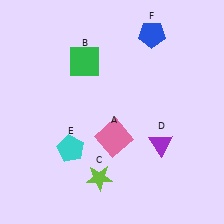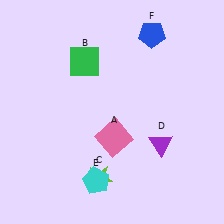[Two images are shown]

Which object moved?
The cyan pentagon (E) moved down.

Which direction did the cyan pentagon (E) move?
The cyan pentagon (E) moved down.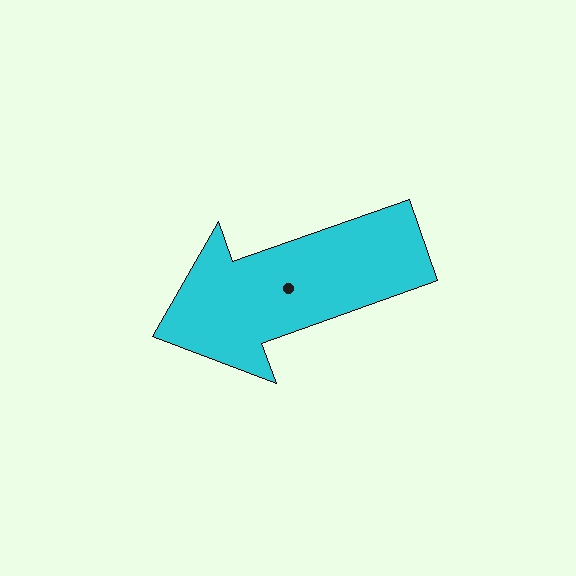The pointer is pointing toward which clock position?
Roughly 8 o'clock.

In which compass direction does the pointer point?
West.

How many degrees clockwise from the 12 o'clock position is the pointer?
Approximately 250 degrees.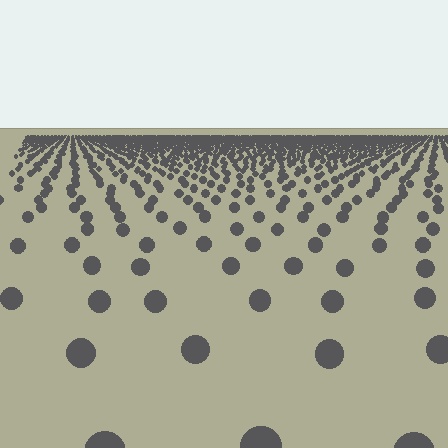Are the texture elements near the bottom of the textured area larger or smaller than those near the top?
Larger. Near the bottom, elements are closer to the viewer and appear at a bigger on-screen size.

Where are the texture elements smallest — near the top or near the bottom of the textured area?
Near the top.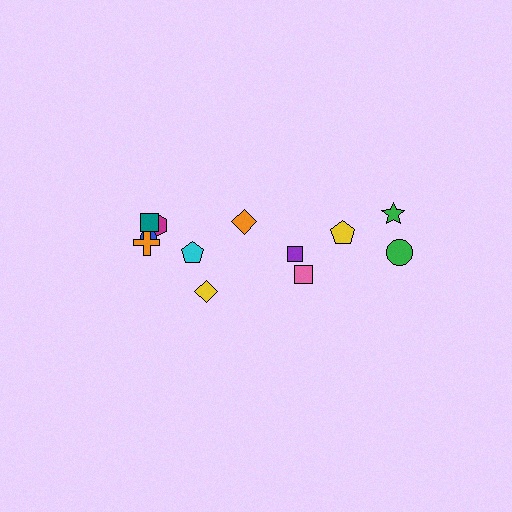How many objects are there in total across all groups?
There are 12 objects.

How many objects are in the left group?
There are 7 objects.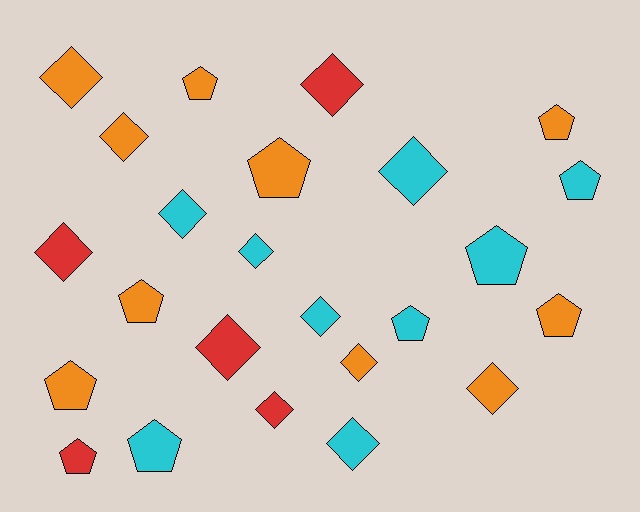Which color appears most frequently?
Orange, with 10 objects.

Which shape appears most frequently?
Diamond, with 13 objects.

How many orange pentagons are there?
There are 6 orange pentagons.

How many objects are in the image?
There are 24 objects.